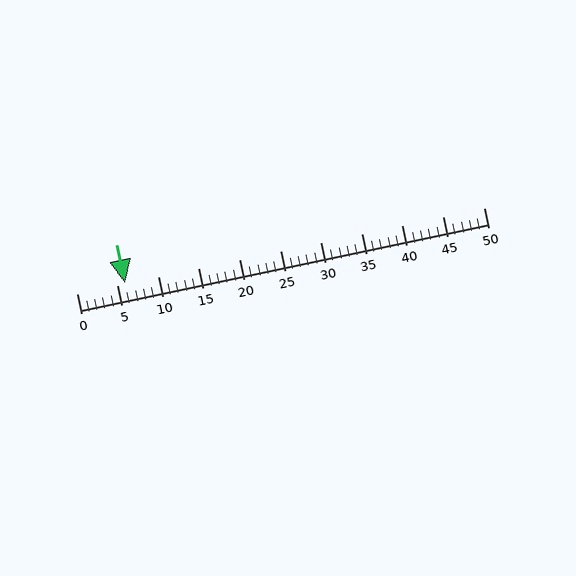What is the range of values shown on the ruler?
The ruler shows values from 0 to 50.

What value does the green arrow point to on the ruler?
The green arrow points to approximately 6.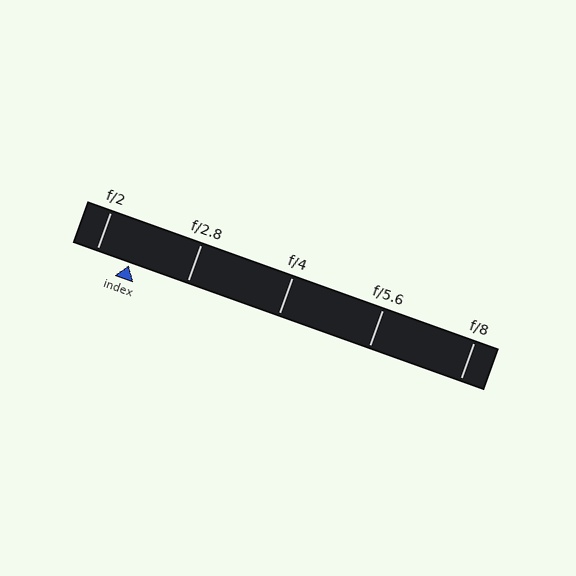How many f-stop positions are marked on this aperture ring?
There are 5 f-stop positions marked.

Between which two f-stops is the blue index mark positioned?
The index mark is between f/2 and f/2.8.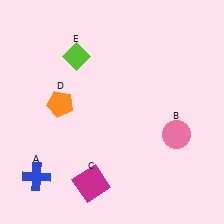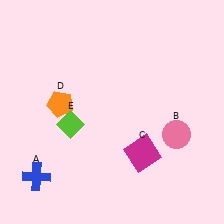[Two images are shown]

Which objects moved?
The objects that moved are: the magenta square (C), the lime diamond (E).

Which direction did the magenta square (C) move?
The magenta square (C) moved right.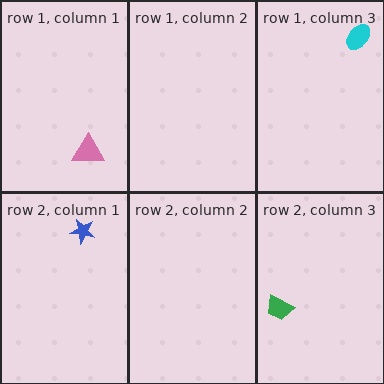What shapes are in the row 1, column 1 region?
The pink triangle.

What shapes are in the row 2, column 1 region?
The blue star.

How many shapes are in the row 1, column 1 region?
1.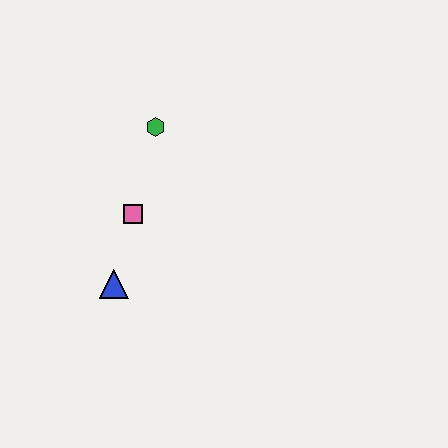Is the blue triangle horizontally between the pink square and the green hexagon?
No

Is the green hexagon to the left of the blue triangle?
No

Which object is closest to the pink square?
The blue triangle is closest to the pink square.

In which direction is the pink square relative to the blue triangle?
The pink square is above the blue triangle.